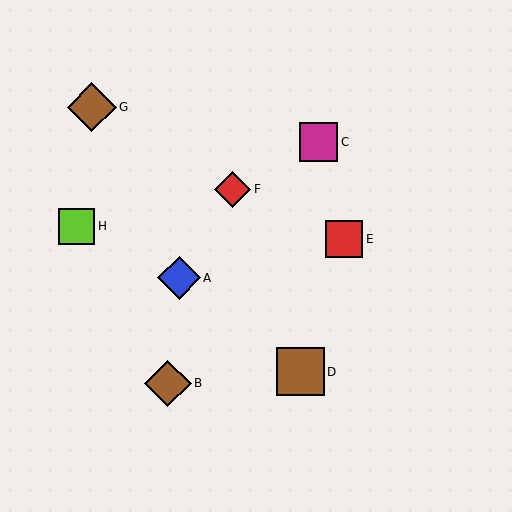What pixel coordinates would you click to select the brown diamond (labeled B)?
Click at (168, 383) to select the brown diamond B.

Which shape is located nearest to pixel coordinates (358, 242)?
The red square (labeled E) at (344, 239) is nearest to that location.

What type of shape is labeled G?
Shape G is a brown diamond.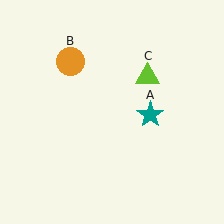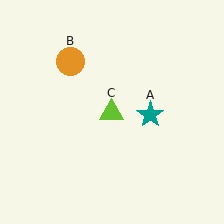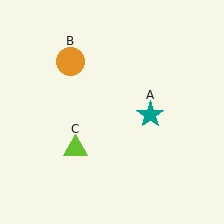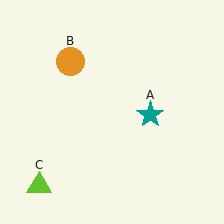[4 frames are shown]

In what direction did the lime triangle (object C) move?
The lime triangle (object C) moved down and to the left.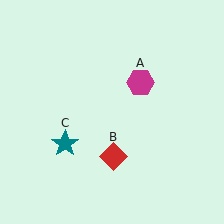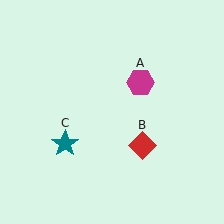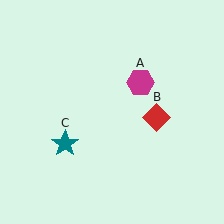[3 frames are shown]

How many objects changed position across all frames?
1 object changed position: red diamond (object B).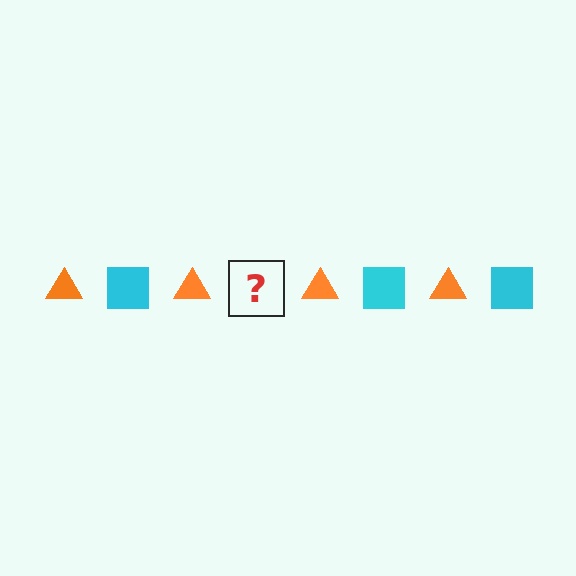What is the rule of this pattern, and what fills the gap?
The rule is that the pattern alternates between orange triangle and cyan square. The gap should be filled with a cyan square.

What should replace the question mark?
The question mark should be replaced with a cyan square.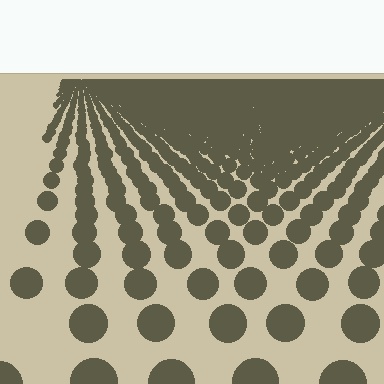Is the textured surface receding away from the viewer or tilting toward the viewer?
The surface is receding away from the viewer. Texture elements get smaller and denser toward the top.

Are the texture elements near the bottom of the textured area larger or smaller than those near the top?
Larger. Near the bottom, elements are closer to the viewer and appear at a bigger on-screen size.